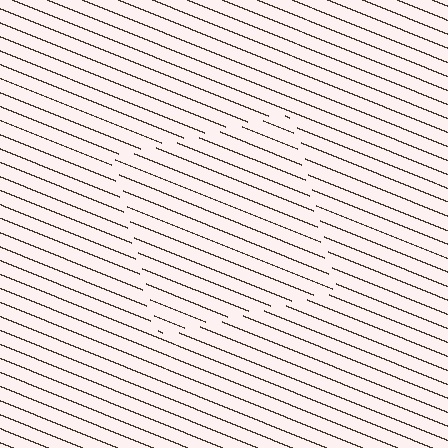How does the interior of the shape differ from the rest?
The interior of the shape contains the same grating, shifted by half a period — the contour is defined by the phase discontinuity where line-ends from the inner and outer gratings abut.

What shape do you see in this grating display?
An illusory square. The interior of the shape contains the same grating, shifted by half a period — the contour is defined by the phase discontinuity where line-ends from the inner and outer gratings abut.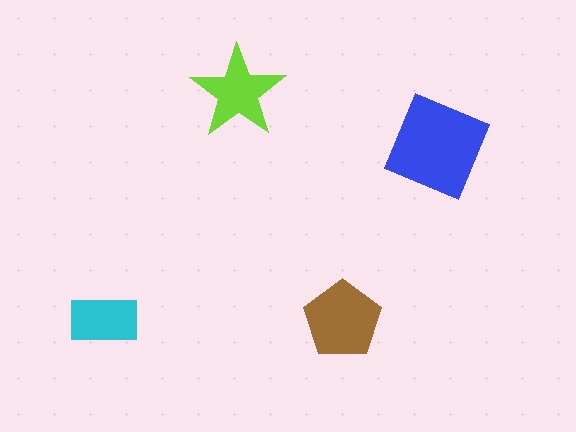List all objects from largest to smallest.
The blue square, the brown pentagon, the lime star, the cyan rectangle.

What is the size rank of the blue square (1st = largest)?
1st.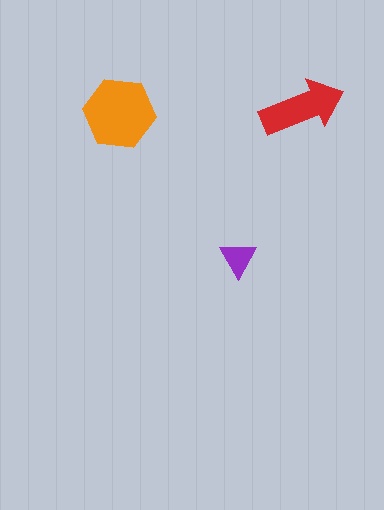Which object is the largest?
The orange hexagon.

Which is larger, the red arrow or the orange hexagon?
The orange hexagon.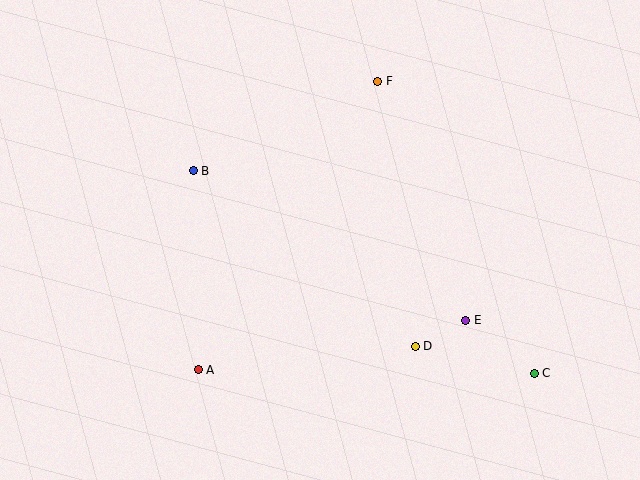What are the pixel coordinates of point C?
Point C is at (534, 373).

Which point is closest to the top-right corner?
Point F is closest to the top-right corner.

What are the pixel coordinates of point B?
Point B is at (193, 171).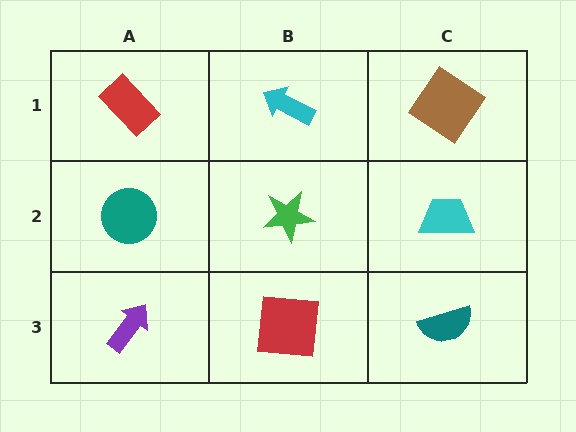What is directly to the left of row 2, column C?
A green star.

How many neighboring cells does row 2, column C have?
3.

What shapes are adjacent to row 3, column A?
A teal circle (row 2, column A), a red square (row 3, column B).